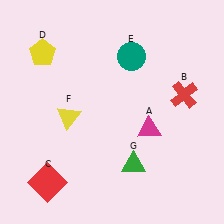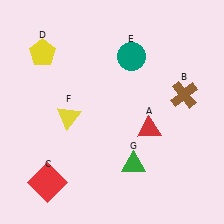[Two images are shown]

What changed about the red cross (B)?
In Image 1, B is red. In Image 2, it changed to brown.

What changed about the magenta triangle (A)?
In Image 1, A is magenta. In Image 2, it changed to red.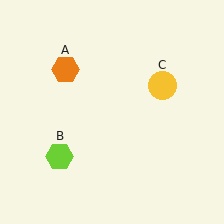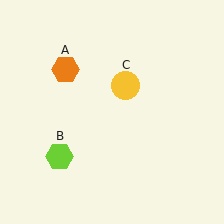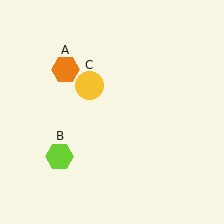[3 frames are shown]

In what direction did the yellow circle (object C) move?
The yellow circle (object C) moved left.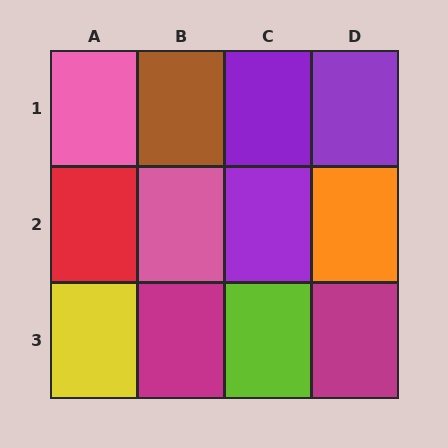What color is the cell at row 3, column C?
Lime.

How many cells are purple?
3 cells are purple.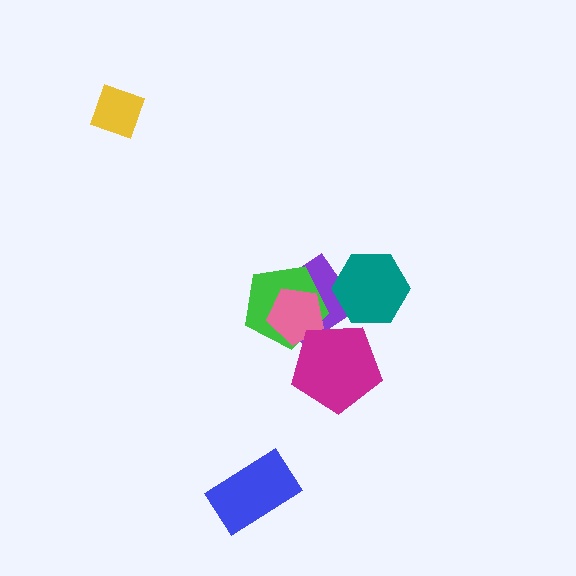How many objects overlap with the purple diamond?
4 objects overlap with the purple diamond.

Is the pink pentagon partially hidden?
Yes, it is partially covered by another shape.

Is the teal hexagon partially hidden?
No, no other shape covers it.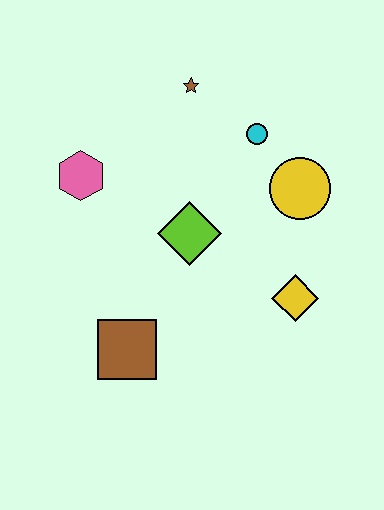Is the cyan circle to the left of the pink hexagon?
No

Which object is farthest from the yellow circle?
The brown square is farthest from the yellow circle.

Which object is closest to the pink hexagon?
The lime diamond is closest to the pink hexagon.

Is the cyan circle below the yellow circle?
No